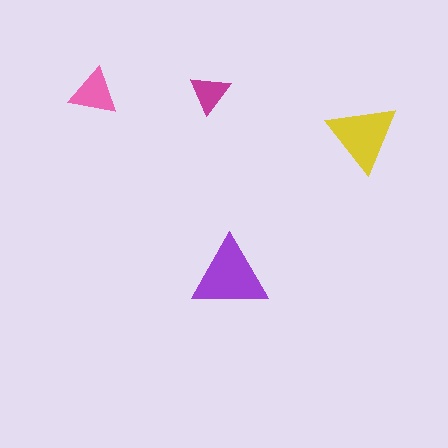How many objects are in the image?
There are 4 objects in the image.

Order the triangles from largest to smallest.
the purple one, the yellow one, the pink one, the magenta one.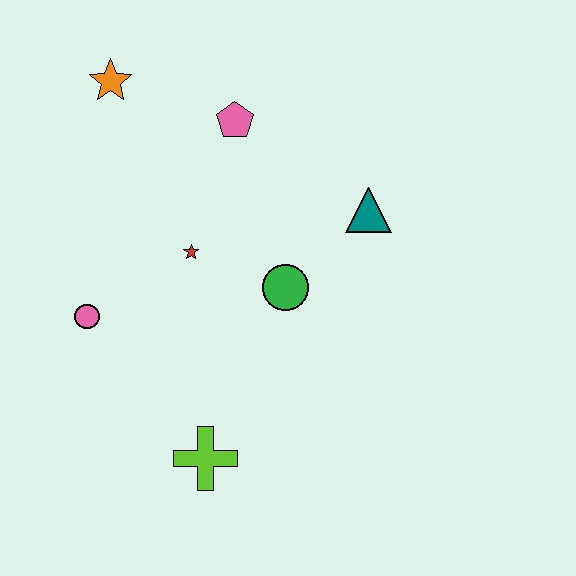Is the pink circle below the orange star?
Yes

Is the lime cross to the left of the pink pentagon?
Yes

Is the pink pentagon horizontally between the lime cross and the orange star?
No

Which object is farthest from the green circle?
The orange star is farthest from the green circle.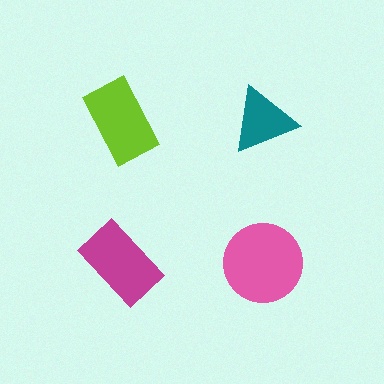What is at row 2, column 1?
A magenta rectangle.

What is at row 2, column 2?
A pink circle.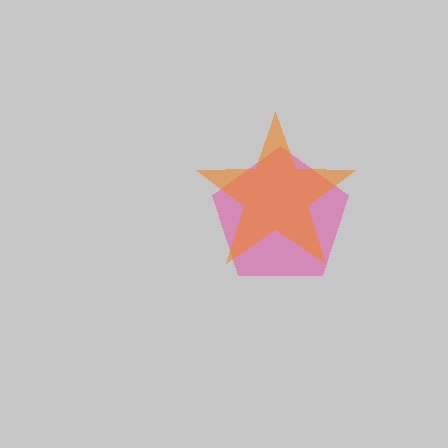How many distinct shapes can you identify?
There are 2 distinct shapes: a pink pentagon, an orange star.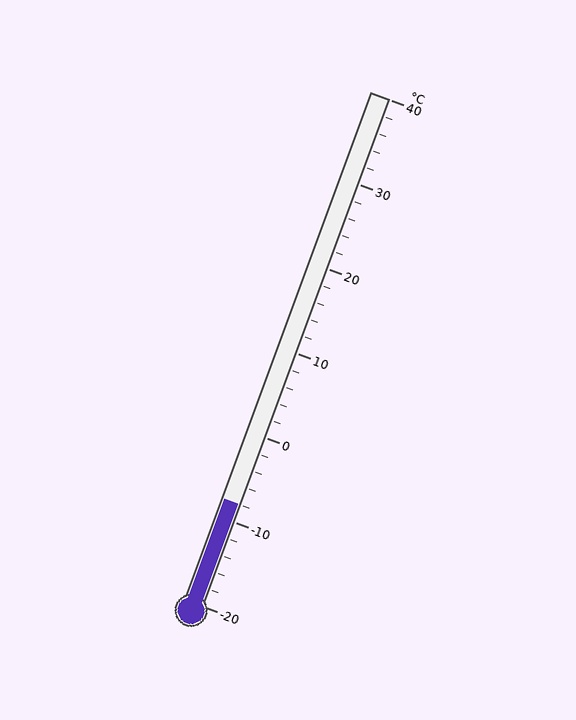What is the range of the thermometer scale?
The thermometer scale ranges from -20°C to 40°C.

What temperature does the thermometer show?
The thermometer shows approximately -8°C.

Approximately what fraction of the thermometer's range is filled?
The thermometer is filled to approximately 20% of its range.